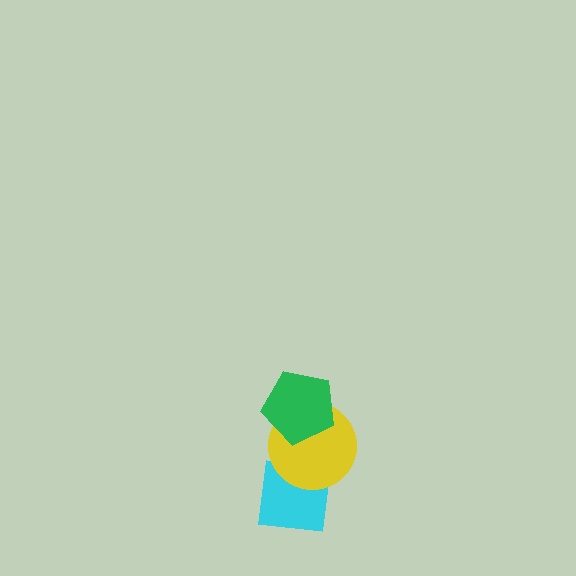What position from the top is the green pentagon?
The green pentagon is 1st from the top.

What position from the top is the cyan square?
The cyan square is 3rd from the top.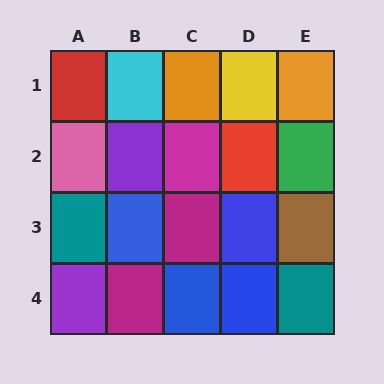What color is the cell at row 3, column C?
Magenta.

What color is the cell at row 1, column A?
Red.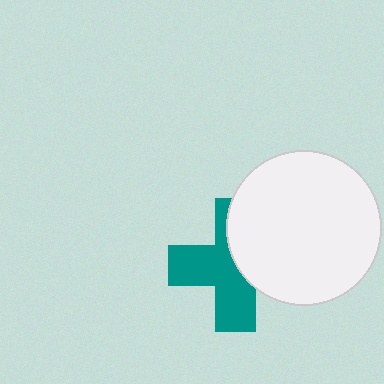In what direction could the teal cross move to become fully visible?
The teal cross could move left. That would shift it out from behind the white circle entirely.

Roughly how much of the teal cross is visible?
About half of it is visible (roughly 56%).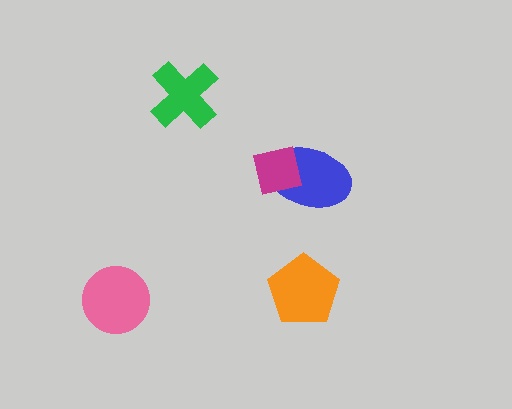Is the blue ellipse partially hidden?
Yes, it is partially covered by another shape.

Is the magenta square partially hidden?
No, no other shape covers it.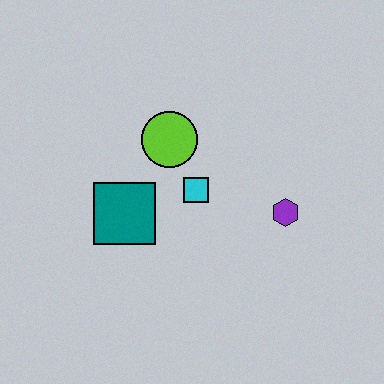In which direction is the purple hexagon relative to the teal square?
The purple hexagon is to the right of the teal square.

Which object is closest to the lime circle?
The cyan square is closest to the lime circle.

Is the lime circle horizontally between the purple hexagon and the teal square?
Yes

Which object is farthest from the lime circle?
The purple hexagon is farthest from the lime circle.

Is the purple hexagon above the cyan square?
No